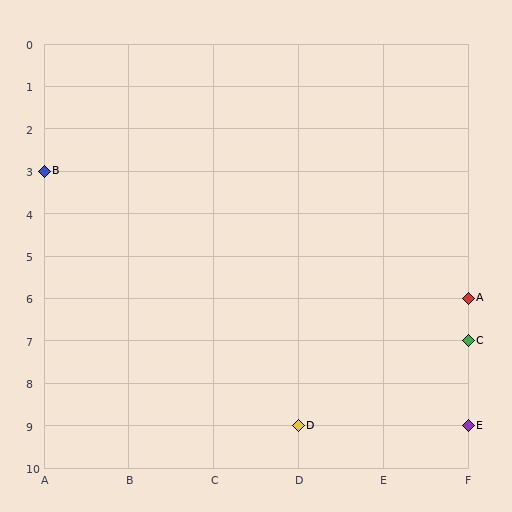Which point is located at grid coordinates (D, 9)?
Point D is at (D, 9).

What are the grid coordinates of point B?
Point B is at grid coordinates (A, 3).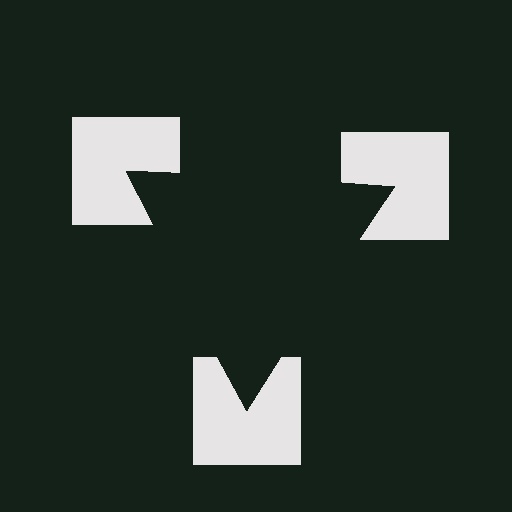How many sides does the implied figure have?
3 sides.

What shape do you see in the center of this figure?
An illusory triangle — its edges are inferred from the aligned wedge cuts in the notched squares, not physically drawn.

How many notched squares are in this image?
There are 3 — one at each vertex of the illusory triangle.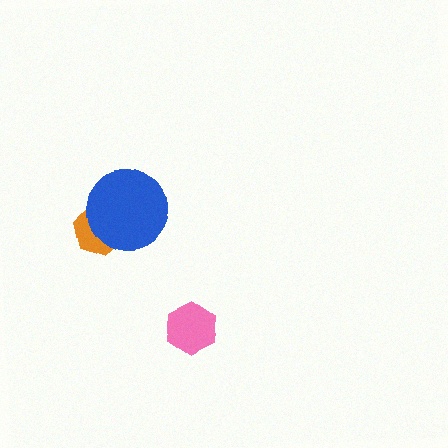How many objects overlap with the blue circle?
1 object overlaps with the blue circle.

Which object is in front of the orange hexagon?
The blue circle is in front of the orange hexagon.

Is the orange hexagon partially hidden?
Yes, it is partially covered by another shape.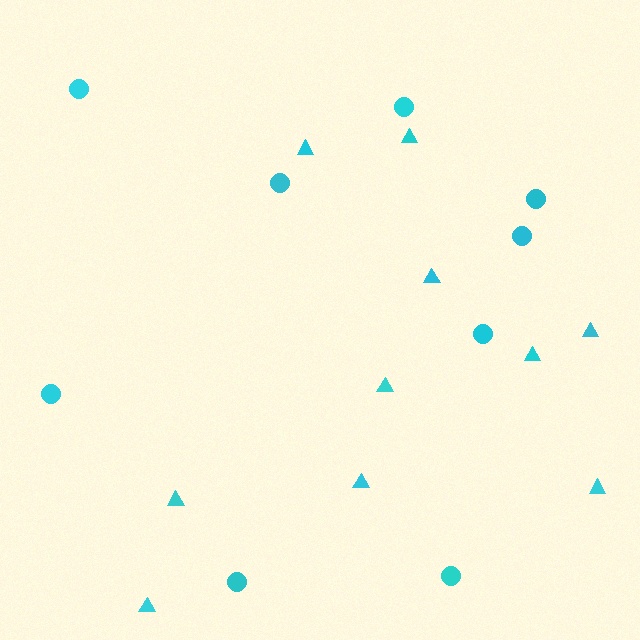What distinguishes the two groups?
There are 2 groups: one group of circles (9) and one group of triangles (10).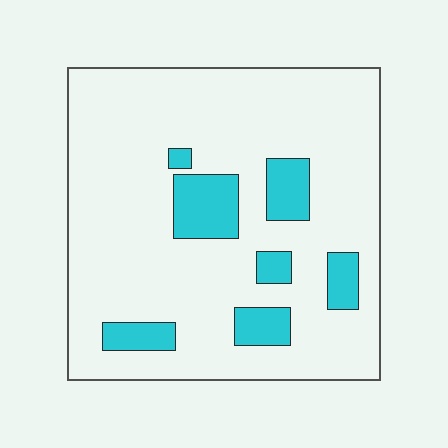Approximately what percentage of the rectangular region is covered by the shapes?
Approximately 15%.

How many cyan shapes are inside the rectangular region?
7.